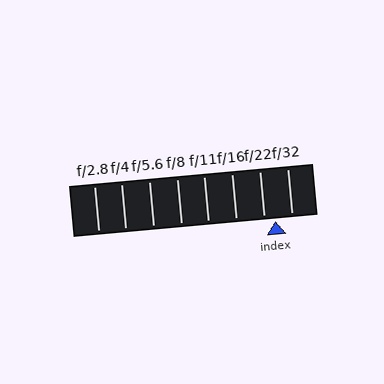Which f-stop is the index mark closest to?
The index mark is closest to f/22.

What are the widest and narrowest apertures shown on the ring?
The widest aperture shown is f/2.8 and the narrowest is f/32.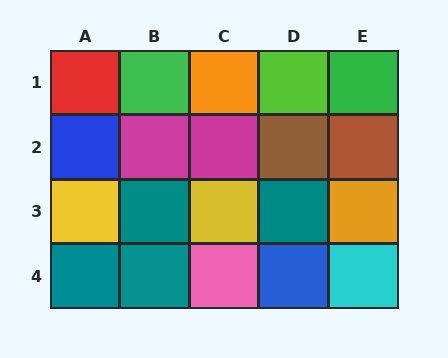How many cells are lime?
1 cell is lime.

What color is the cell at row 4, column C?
Pink.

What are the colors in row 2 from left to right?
Blue, magenta, magenta, brown, brown.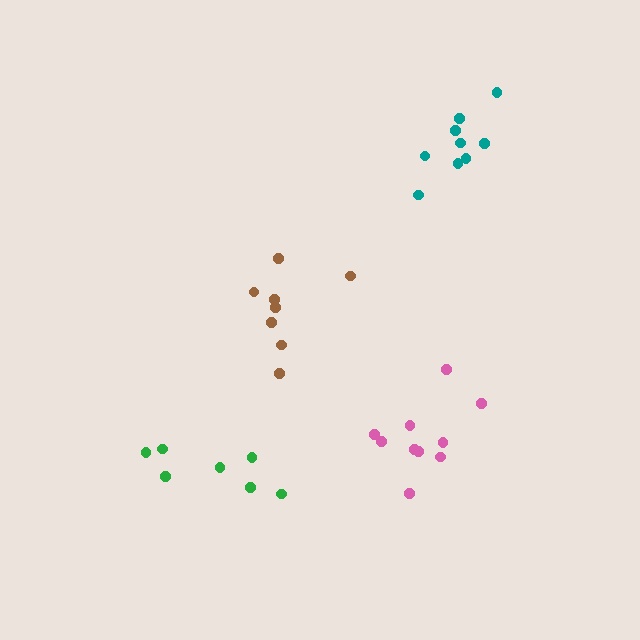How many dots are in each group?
Group 1: 8 dots, Group 2: 10 dots, Group 3: 7 dots, Group 4: 9 dots (34 total).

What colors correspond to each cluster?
The clusters are colored: brown, pink, green, teal.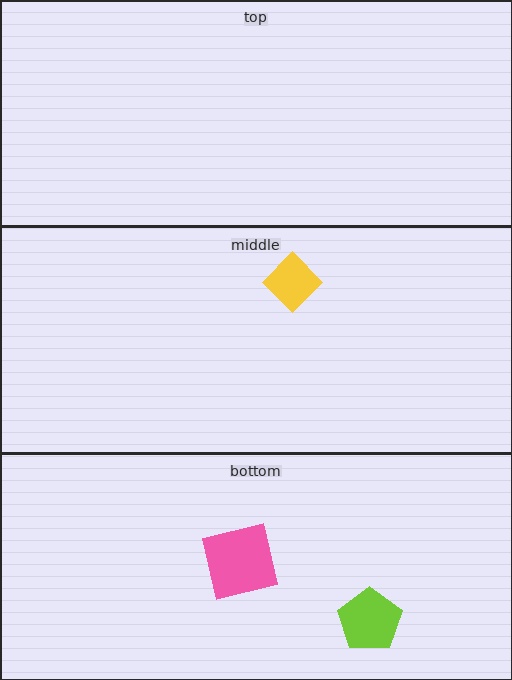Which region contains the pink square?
The bottom region.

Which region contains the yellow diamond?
The middle region.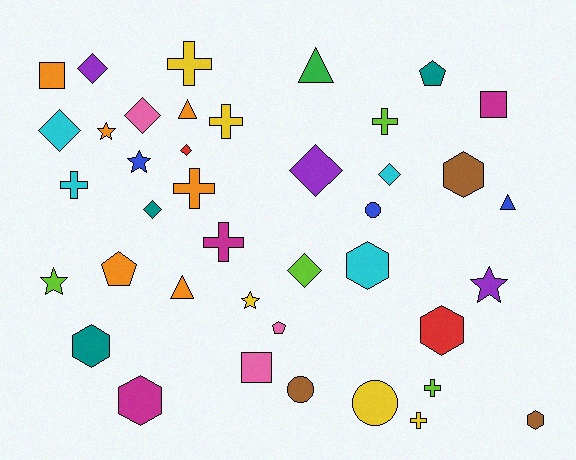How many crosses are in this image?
There are 8 crosses.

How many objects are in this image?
There are 40 objects.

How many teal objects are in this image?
There are 3 teal objects.